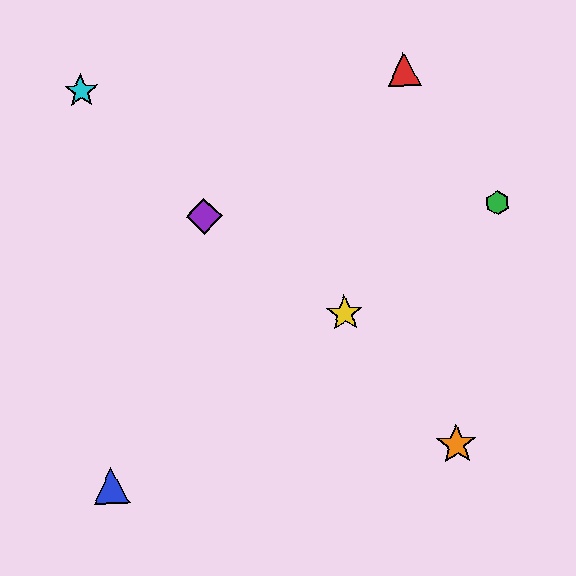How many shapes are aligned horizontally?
2 shapes (the green hexagon, the purple diamond) are aligned horizontally.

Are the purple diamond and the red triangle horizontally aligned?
No, the purple diamond is at y≈216 and the red triangle is at y≈69.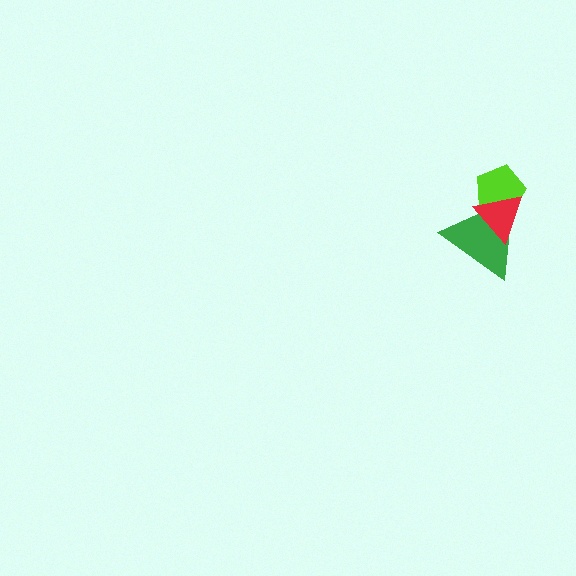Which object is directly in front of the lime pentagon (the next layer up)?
The green triangle is directly in front of the lime pentagon.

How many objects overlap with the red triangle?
2 objects overlap with the red triangle.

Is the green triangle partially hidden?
Yes, it is partially covered by another shape.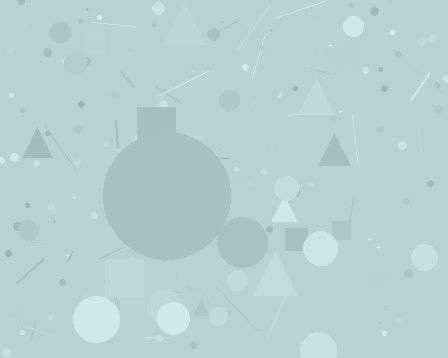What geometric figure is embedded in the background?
A circle is embedded in the background.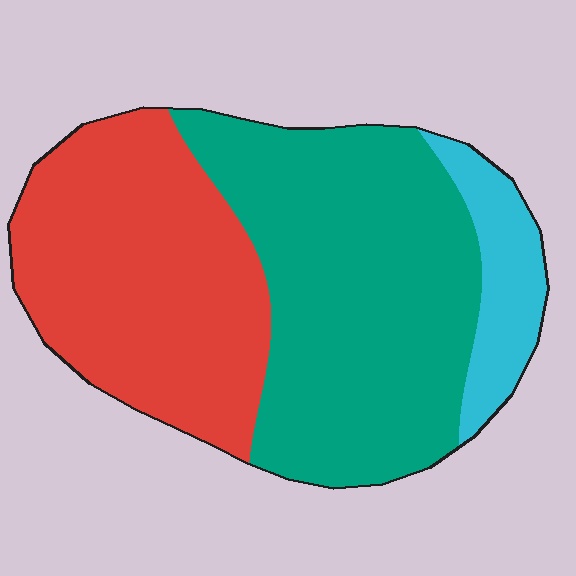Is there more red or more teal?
Teal.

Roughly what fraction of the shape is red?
Red takes up about two fifths (2/5) of the shape.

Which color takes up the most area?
Teal, at roughly 50%.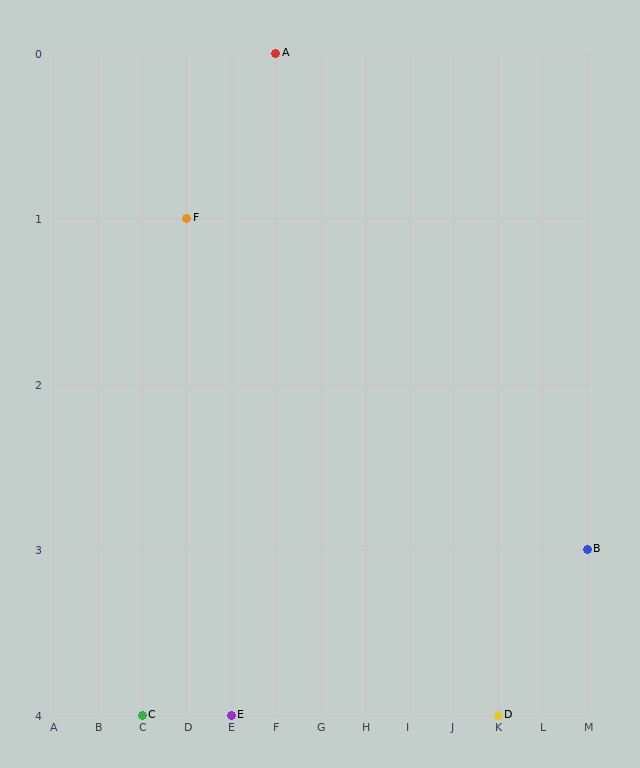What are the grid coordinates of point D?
Point D is at grid coordinates (K, 4).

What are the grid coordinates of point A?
Point A is at grid coordinates (F, 0).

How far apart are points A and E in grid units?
Points A and E are 1 column and 4 rows apart (about 4.1 grid units diagonally).